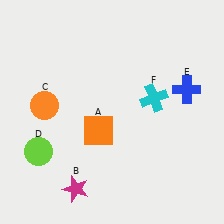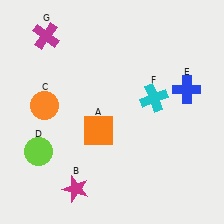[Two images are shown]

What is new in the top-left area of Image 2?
A magenta cross (G) was added in the top-left area of Image 2.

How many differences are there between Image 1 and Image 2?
There is 1 difference between the two images.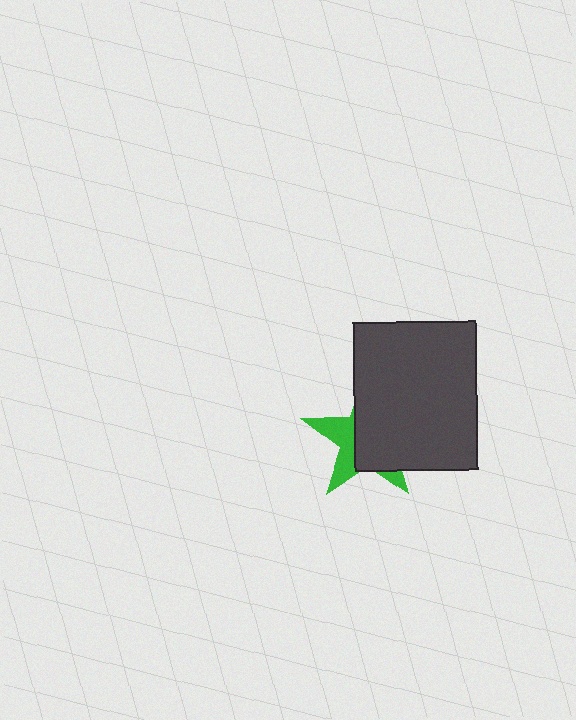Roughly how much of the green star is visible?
A small part of it is visible (roughly 37%).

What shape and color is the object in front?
The object in front is a dark gray rectangle.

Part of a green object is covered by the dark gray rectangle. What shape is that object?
It is a star.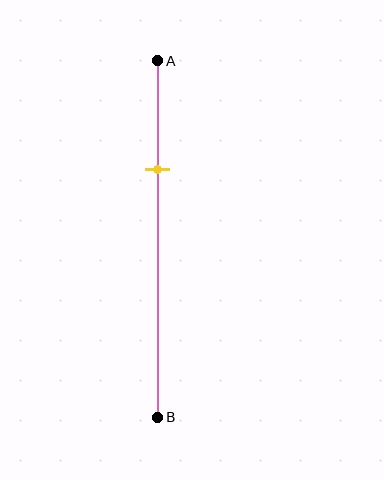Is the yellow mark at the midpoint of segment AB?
No, the mark is at about 30% from A, not at the 50% midpoint.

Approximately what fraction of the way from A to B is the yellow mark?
The yellow mark is approximately 30% of the way from A to B.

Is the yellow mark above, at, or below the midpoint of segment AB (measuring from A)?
The yellow mark is above the midpoint of segment AB.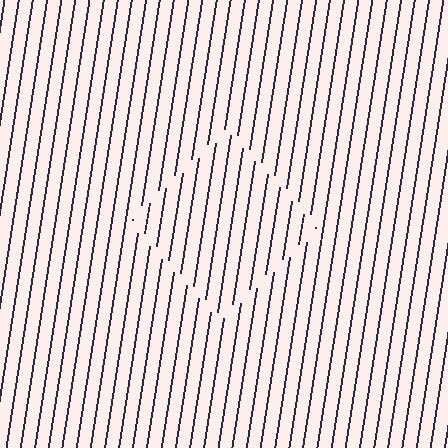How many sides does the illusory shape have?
4 sides — the line-ends trace a square.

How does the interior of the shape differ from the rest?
The interior of the shape contains the same grating, shifted by half a period — the contour is defined by the phase discontinuity where line-ends from the inner and outer gratings abut.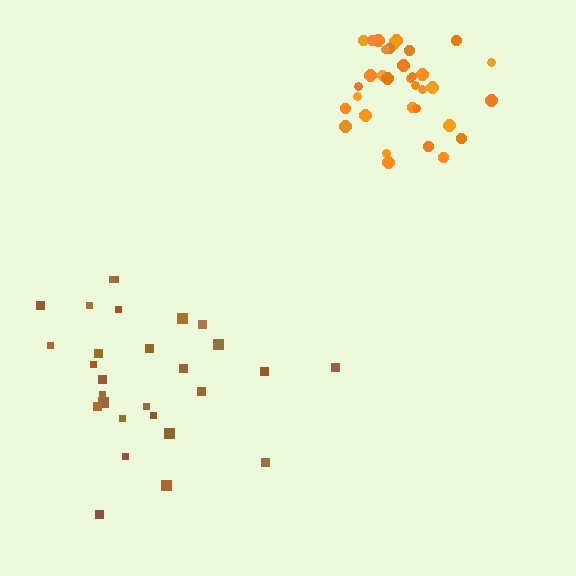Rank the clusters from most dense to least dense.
orange, brown.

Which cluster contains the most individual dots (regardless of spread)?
Orange (35).